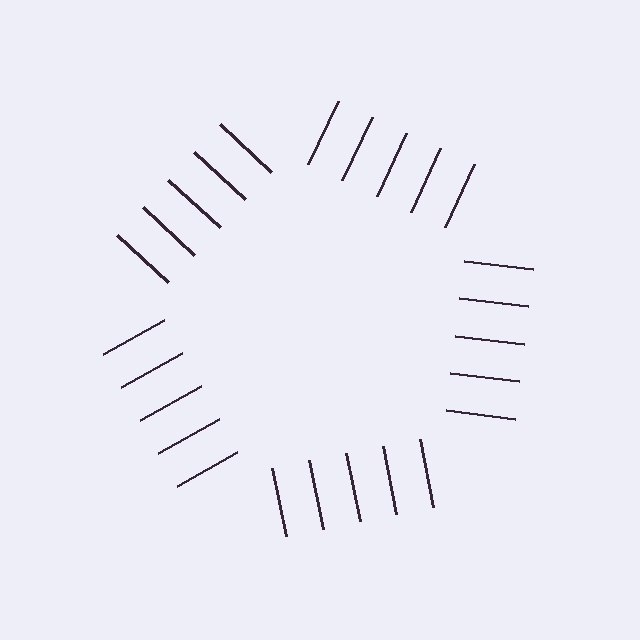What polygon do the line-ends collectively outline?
An illusory pentagon — the line segments terminate on its edges but no continuous stroke is drawn.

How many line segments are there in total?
25 — 5 along each of the 5 edges.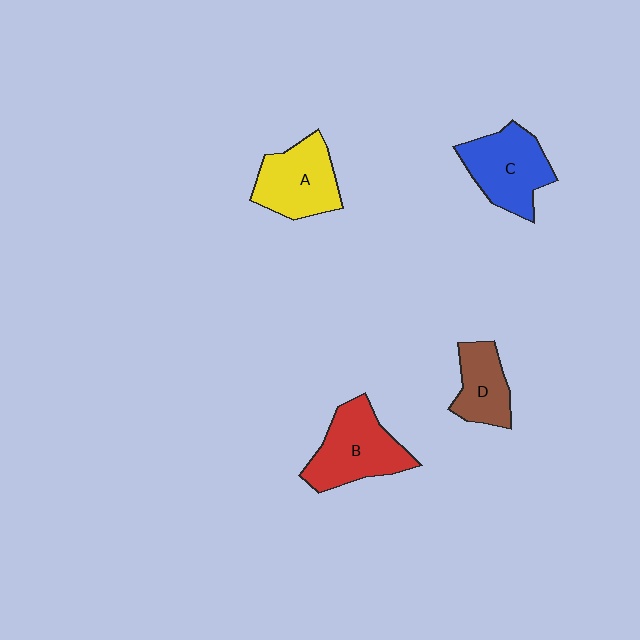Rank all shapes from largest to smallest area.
From largest to smallest: B (red), C (blue), A (yellow), D (brown).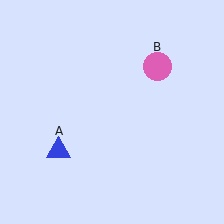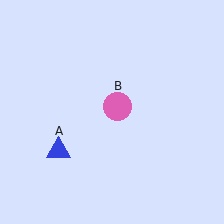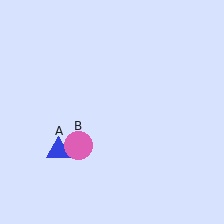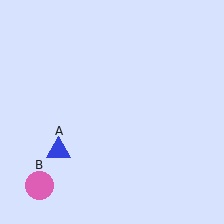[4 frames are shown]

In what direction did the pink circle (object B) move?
The pink circle (object B) moved down and to the left.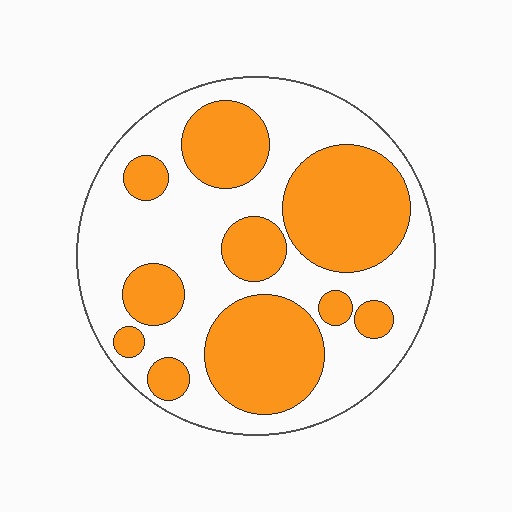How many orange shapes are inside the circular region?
10.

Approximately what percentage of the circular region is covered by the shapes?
Approximately 45%.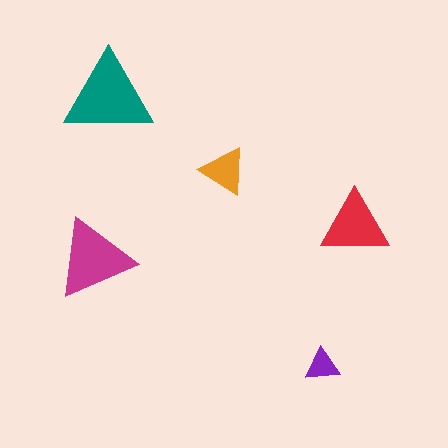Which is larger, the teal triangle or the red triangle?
The teal one.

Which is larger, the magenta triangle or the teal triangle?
The teal one.